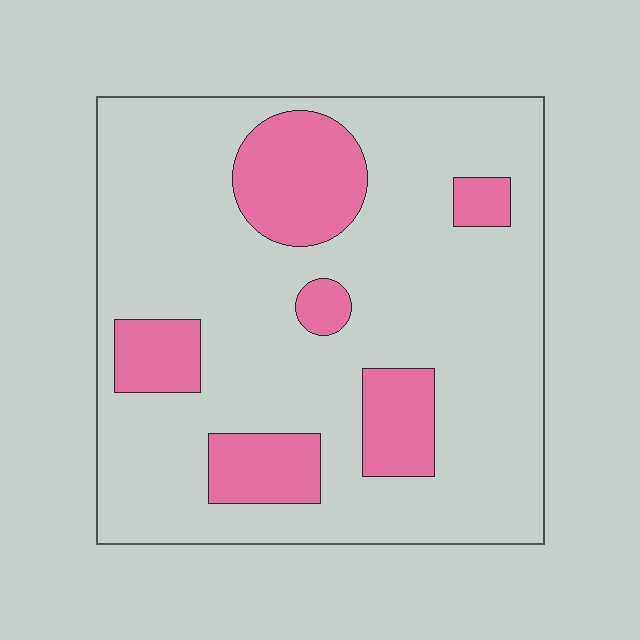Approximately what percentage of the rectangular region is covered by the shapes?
Approximately 20%.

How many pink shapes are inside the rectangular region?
6.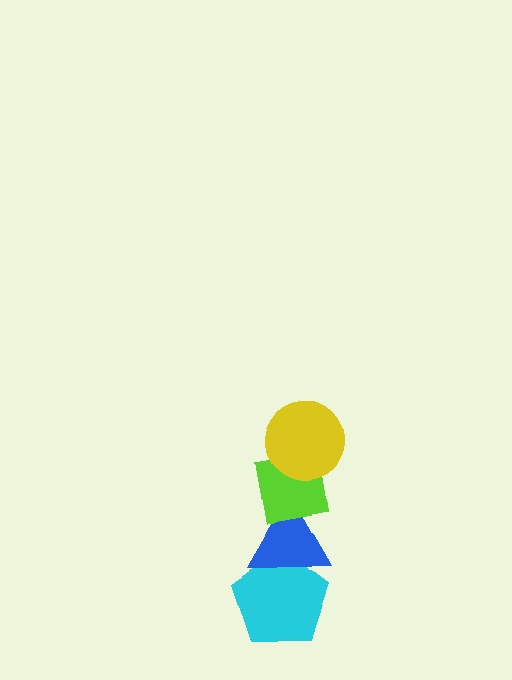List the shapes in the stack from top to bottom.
From top to bottom: the yellow circle, the lime square, the blue triangle, the cyan pentagon.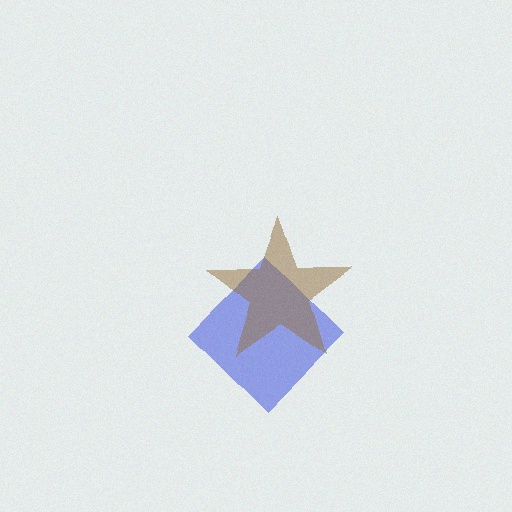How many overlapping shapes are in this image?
There are 2 overlapping shapes in the image.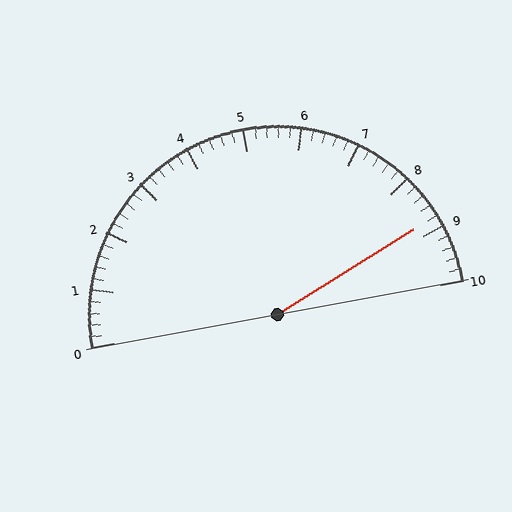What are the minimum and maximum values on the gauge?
The gauge ranges from 0 to 10.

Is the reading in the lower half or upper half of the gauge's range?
The reading is in the upper half of the range (0 to 10).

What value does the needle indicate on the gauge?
The needle indicates approximately 8.8.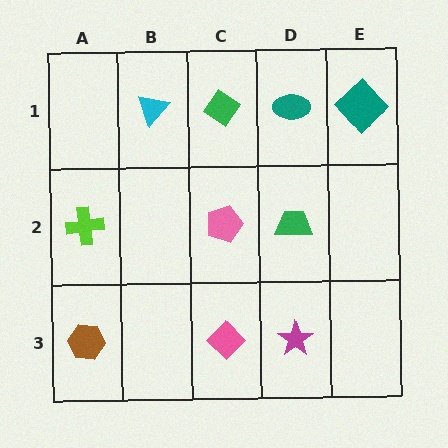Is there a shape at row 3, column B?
No, that cell is empty.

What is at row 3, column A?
A brown hexagon.